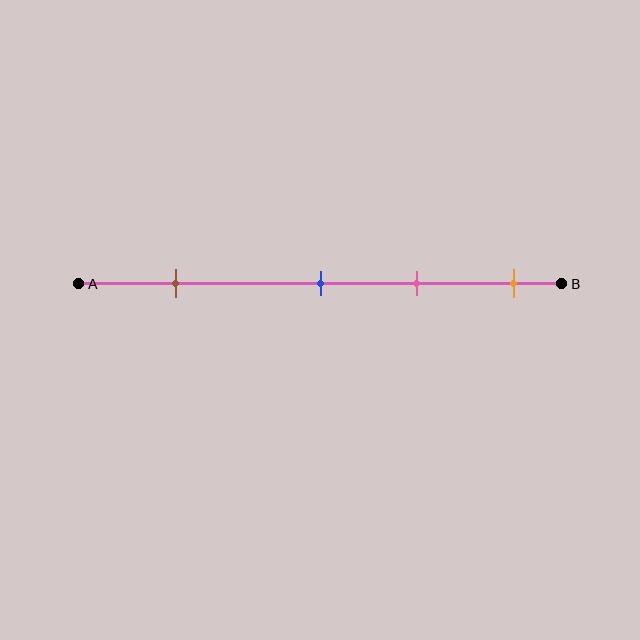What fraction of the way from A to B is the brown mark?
The brown mark is approximately 20% (0.2) of the way from A to B.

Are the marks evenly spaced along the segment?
No, the marks are not evenly spaced.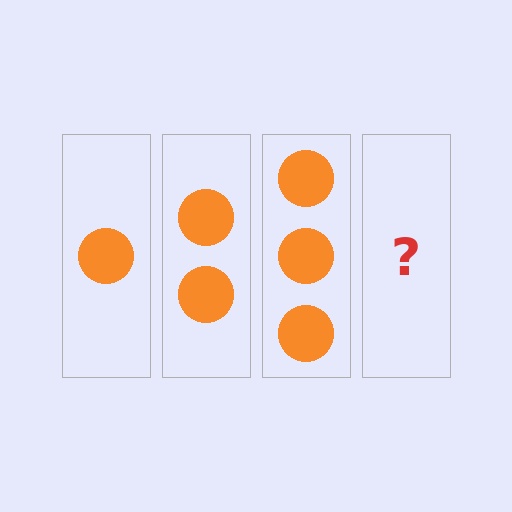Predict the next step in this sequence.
The next step is 4 circles.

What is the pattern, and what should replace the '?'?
The pattern is that each step adds one more circle. The '?' should be 4 circles.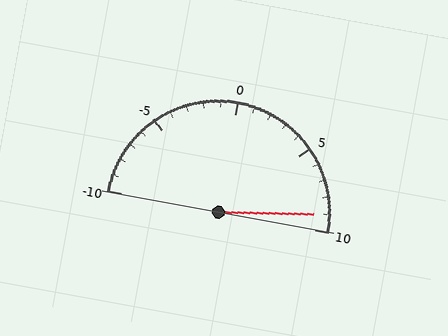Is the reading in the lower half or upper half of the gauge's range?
The reading is in the upper half of the range (-10 to 10).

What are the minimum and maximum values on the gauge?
The gauge ranges from -10 to 10.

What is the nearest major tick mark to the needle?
The nearest major tick mark is 10.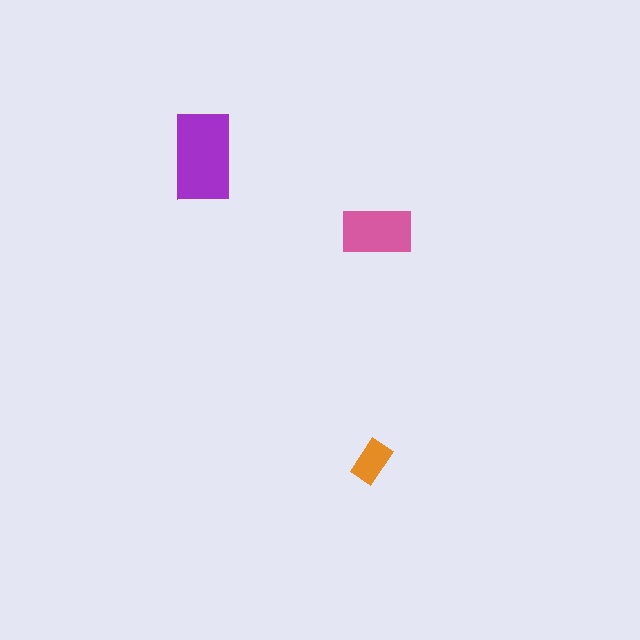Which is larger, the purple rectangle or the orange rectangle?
The purple one.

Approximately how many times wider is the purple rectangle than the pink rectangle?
About 1.5 times wider.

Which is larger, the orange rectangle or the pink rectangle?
The pink one.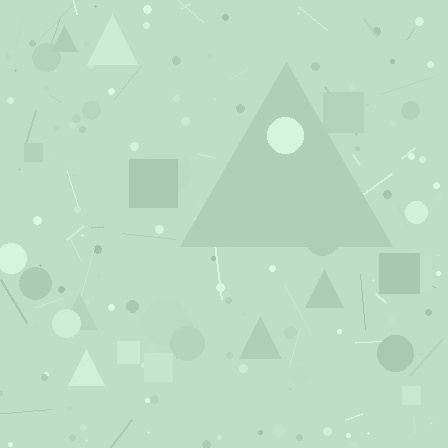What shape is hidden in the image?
A triangle is hidden in the image.